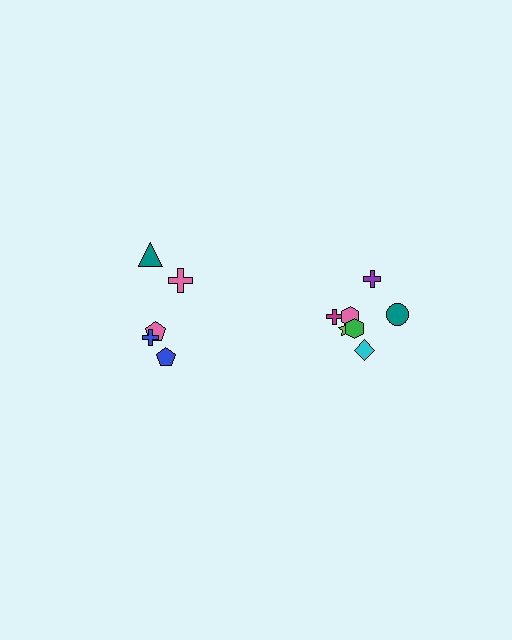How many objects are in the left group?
There are 5 objects.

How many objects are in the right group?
There are 7 objects.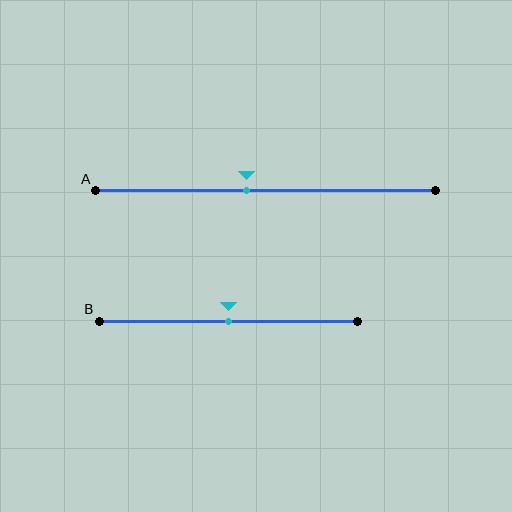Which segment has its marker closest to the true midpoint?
Segment B has its marker closest to the true midpoint.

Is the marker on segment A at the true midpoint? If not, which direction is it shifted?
No, the marker on segment A is shifted to the left by about 6% of the segment length.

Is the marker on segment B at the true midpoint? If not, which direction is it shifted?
Yes, the marker on segment B is at the true midpoint.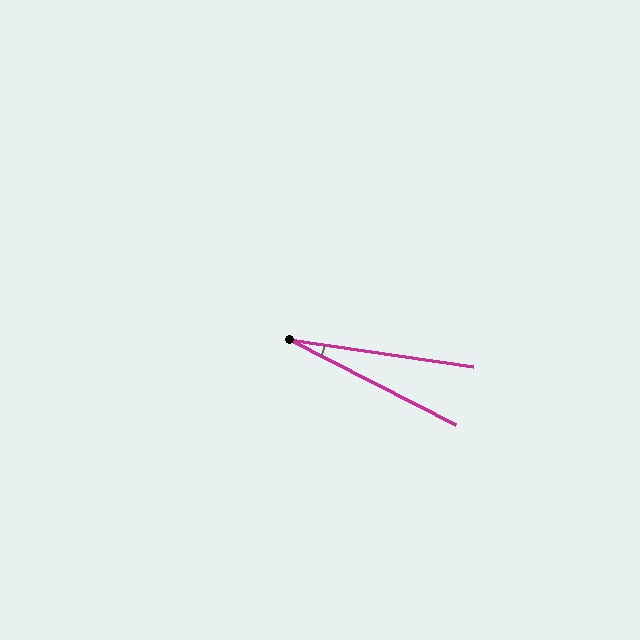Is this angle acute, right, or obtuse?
It is acute.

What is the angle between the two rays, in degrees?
Approximately 19 degrees.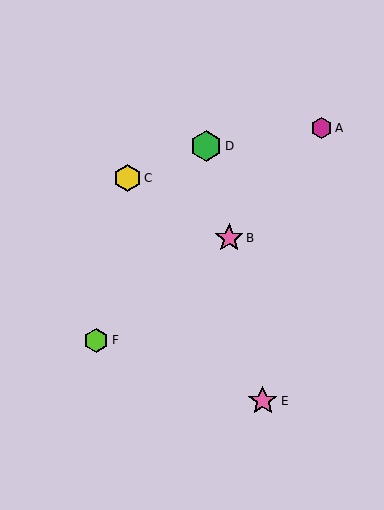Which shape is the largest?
The green hexagon (labeled D) is the largest.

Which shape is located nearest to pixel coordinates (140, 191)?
The yellow hexagon (labeled C) at (128, 178) is nearest to that location.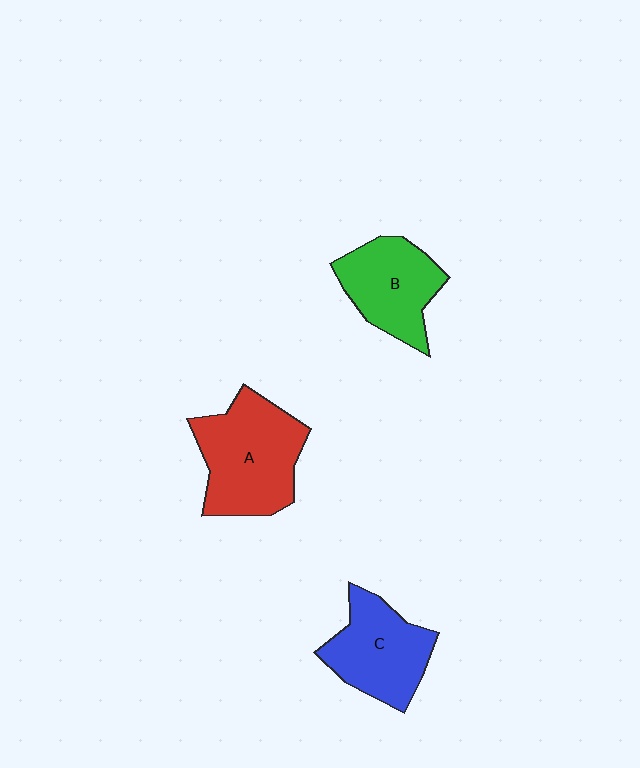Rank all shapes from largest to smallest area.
From largest to smallest: A (red), C (blue), B (green).